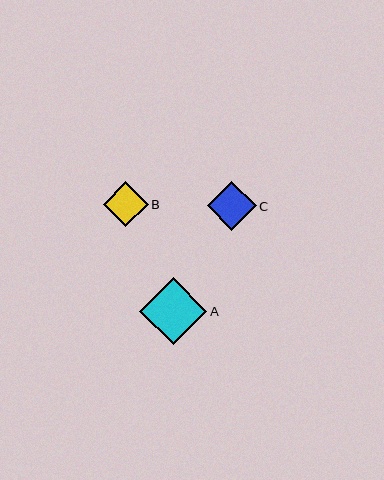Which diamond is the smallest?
Diamond B is the smallest with a size of approximately 45 pixels.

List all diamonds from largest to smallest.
From largest to smallest: A, C, B.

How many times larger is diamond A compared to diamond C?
Diamond A is approximately 1.4 times the size of diamond C.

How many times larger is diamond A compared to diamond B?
Diamond A is approximately 1.5 times the size of diamond B.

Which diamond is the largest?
Diamond A is the largest with a size of approximately 67 pixels.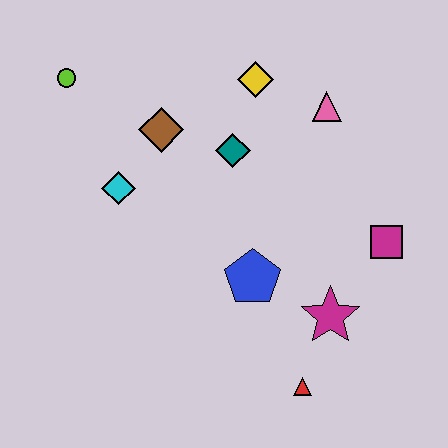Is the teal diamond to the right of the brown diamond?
Yes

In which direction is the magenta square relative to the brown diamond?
The magenta square is to the right of the brown diamond.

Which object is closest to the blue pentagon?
The magenta star is closest to the blue pentagon.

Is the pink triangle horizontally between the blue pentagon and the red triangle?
No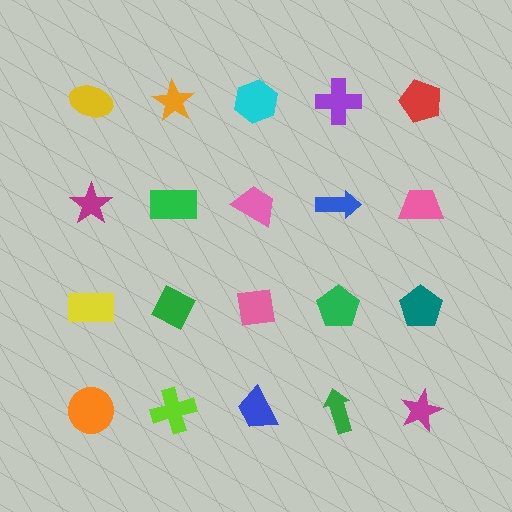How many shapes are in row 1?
5 shapes.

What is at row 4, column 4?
A green arrow.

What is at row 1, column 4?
A purple cross.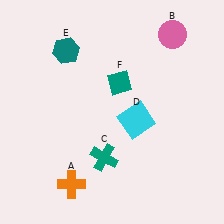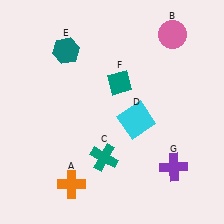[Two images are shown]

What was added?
A purple cross (G) was added in Image 2.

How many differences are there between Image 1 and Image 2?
There is 1 difference between the two images.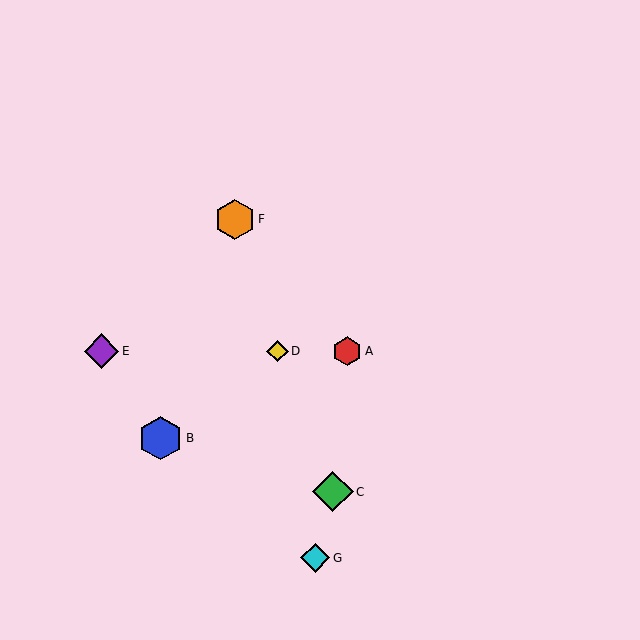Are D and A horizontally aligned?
Yes, both are at y≈351.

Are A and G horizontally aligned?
No, A is at y≈351 and G is at y≈558.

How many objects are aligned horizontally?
3 objects (A, D, E) are aligned horizontally.